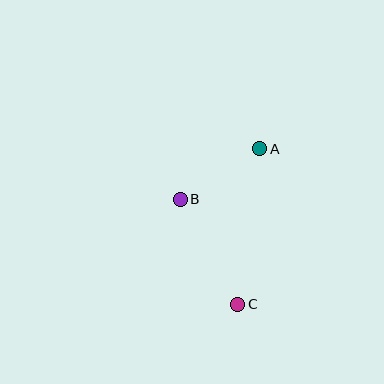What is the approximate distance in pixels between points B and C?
The distance between B and C is approximately 120 pixels.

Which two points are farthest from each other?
Points A and C are farthest from each other.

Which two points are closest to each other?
Points A and B are closest to each other.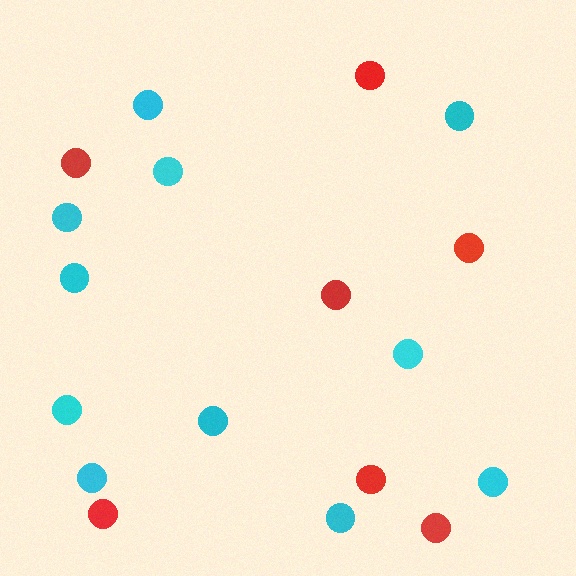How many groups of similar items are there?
There are 2 groups: one group of cyan circles (11) and one group of red circles (7).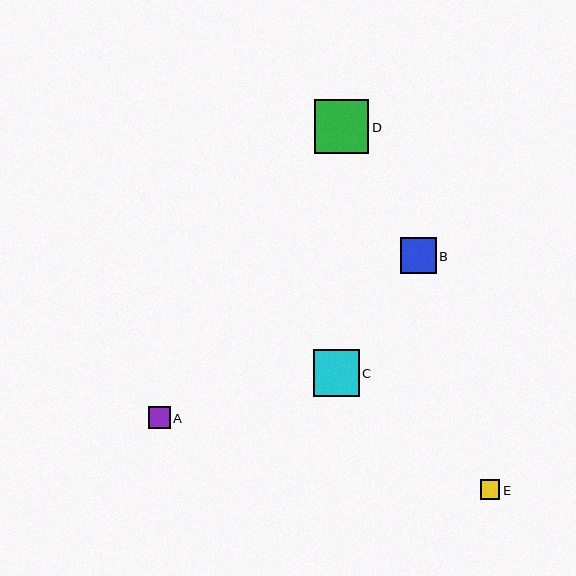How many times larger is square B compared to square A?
Square B is approximately 1.6 times the size of square A.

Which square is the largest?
Square D is the largest with a size of approximately 54 pixels.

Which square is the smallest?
Square E is the smallest with a size of approximately 19 pixels.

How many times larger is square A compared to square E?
Square A is approximately 1.1 times the size of square E.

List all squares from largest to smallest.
From largest to smallest: D, C, B, A, E.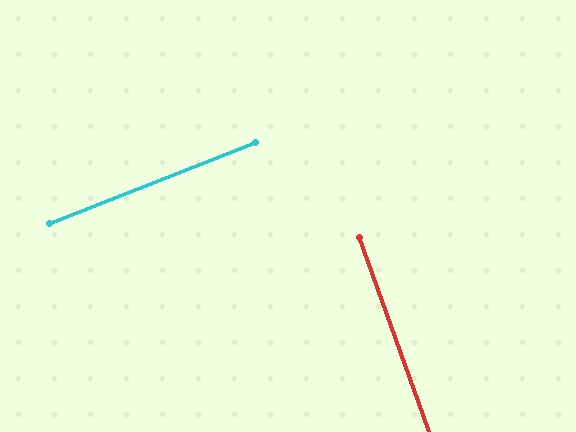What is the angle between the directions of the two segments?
Approximately 88 degrees.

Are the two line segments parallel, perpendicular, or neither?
Perpendicular — they meet at approximately 88°.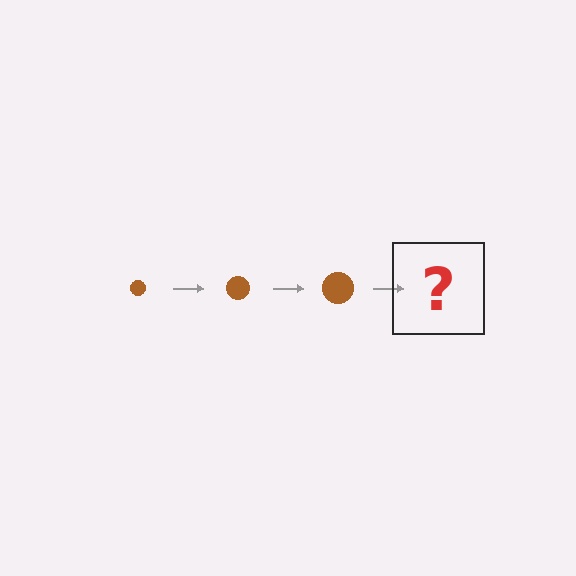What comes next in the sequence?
The next element should be a brown circle, larger than the previous one.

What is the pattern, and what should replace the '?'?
The pattern is that the circle gets progressively larger each step. The '?' should be a brown circle, larger than the previous one.